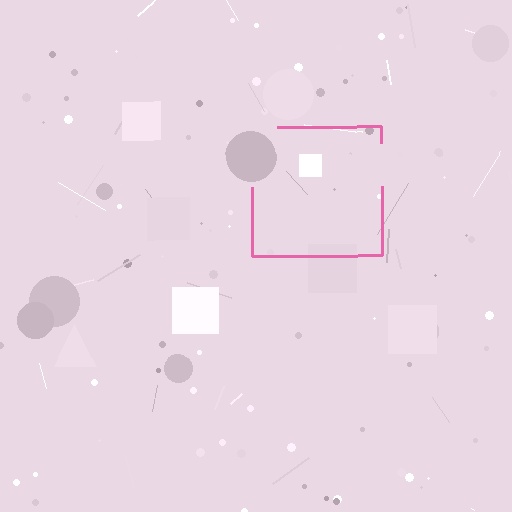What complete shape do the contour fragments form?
The contour fragments form a square.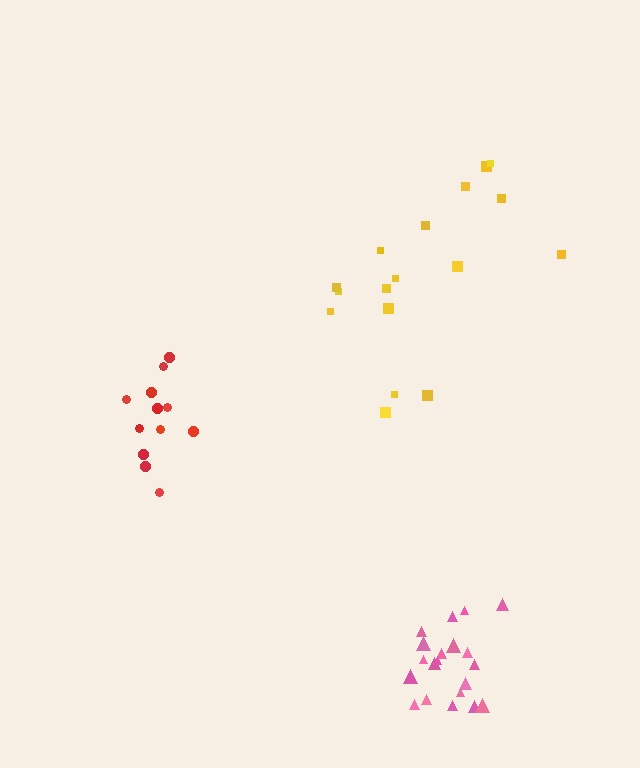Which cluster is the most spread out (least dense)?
Yellow.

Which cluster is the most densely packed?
Red.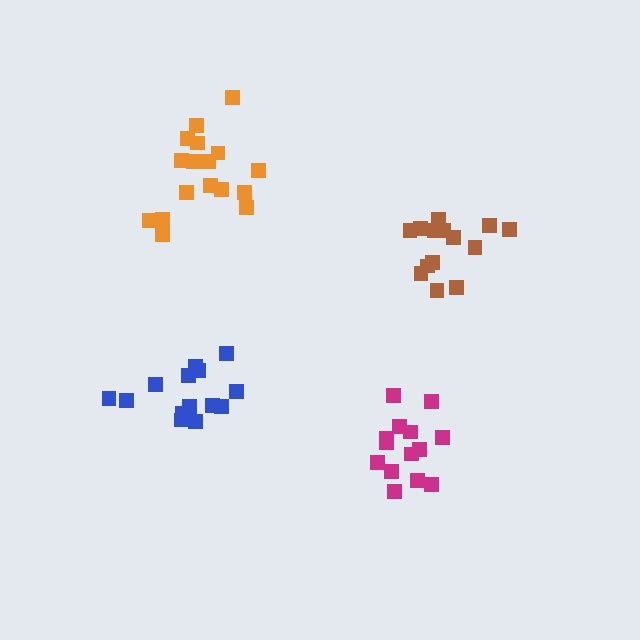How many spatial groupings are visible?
There are 4 spatial groupings.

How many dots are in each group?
Group 1: 14 dots, Group 2: 14 dots, Group 3: 17 dots, Group 4: 14 dots (59 total).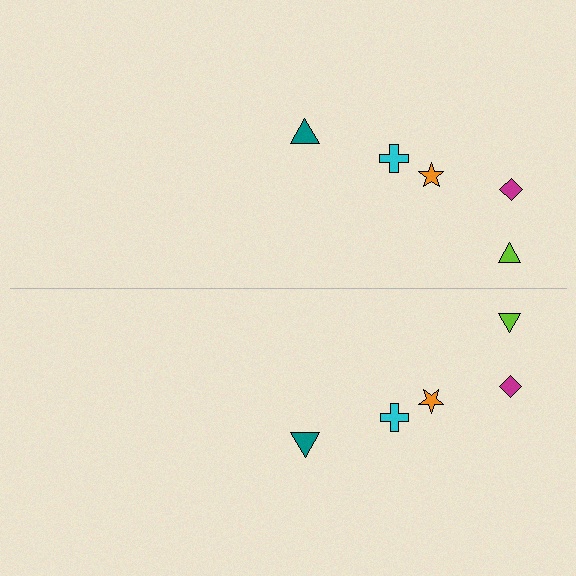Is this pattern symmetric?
Yes, this pattern has bilateral (reflection) symmetry.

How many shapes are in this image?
There are 10 shapes in this image.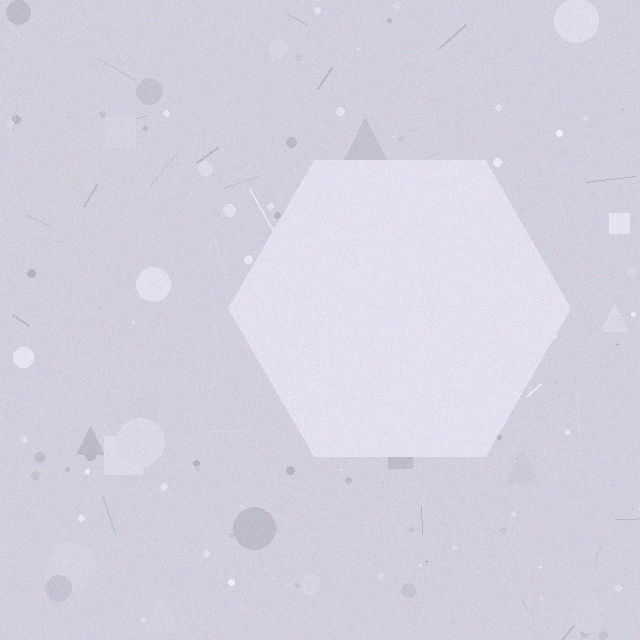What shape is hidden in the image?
A hexagon is hidden in the image.